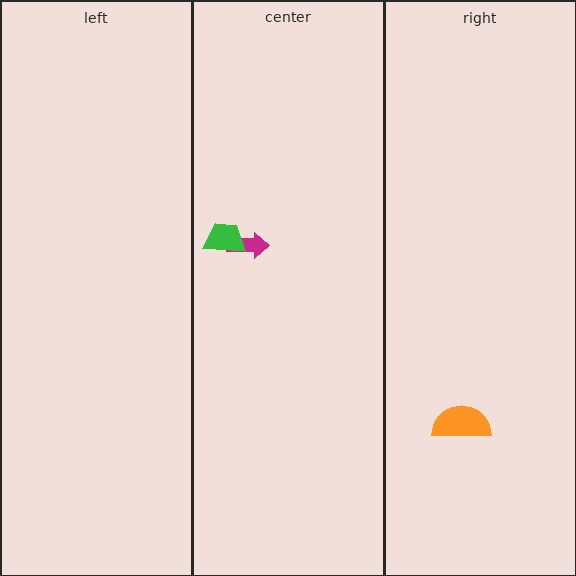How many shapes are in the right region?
1.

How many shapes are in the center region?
2.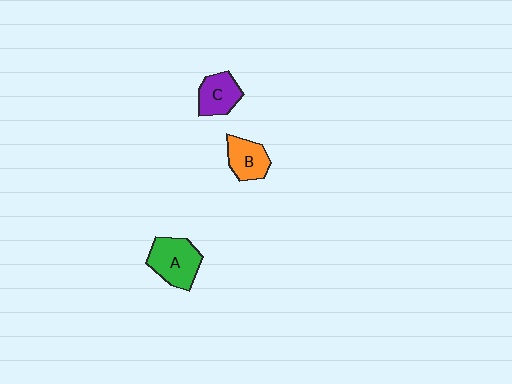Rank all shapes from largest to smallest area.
From largest to smallest: A (green), B (orange), C (purple).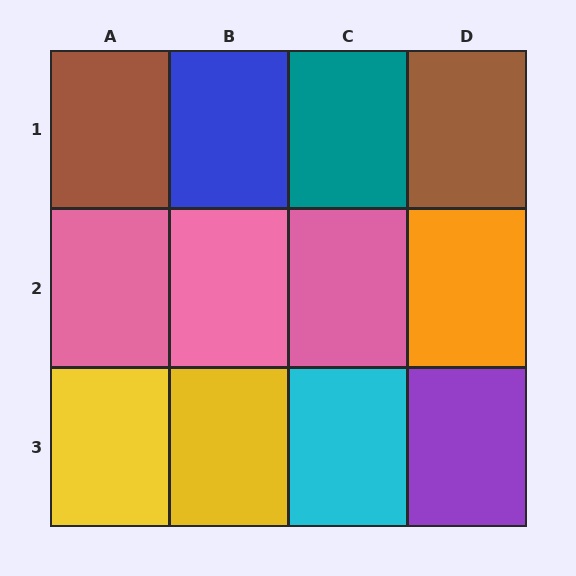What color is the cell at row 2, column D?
Orange.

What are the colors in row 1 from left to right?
Brown, blue, teal, brown.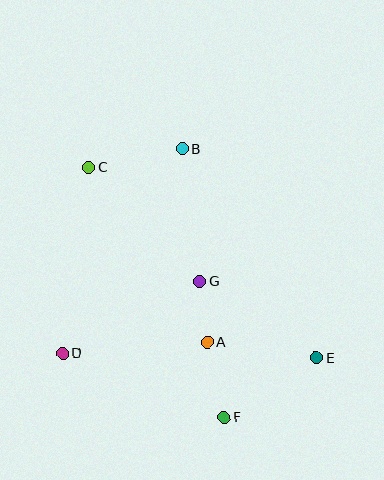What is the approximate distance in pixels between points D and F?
The distance between D and F is approximately 174 pixels.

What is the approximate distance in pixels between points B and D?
The distance between B and D is approximately 237 pixels.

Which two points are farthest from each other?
Points C and E are farthest from each other.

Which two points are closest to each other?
Points A and G are closest to each other.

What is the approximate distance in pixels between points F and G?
The distance between F and G is approximately 138 pixels.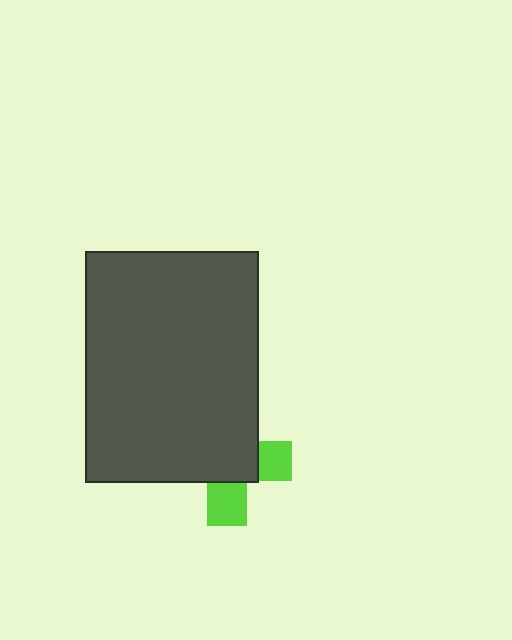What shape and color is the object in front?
The object in front is a dark gray rectangle.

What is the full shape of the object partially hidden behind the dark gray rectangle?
The partially hidden object is a lime cross.